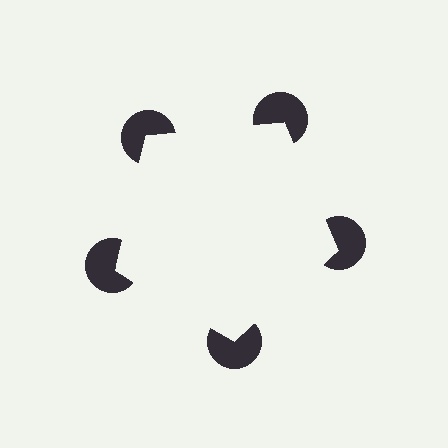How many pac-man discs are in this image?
There are 5 — one at each vertex of the illusory pentagon.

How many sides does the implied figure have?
5 sides.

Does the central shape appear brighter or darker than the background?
It typically appears slightly brighter than the background, even though no actual brightness change is drawn.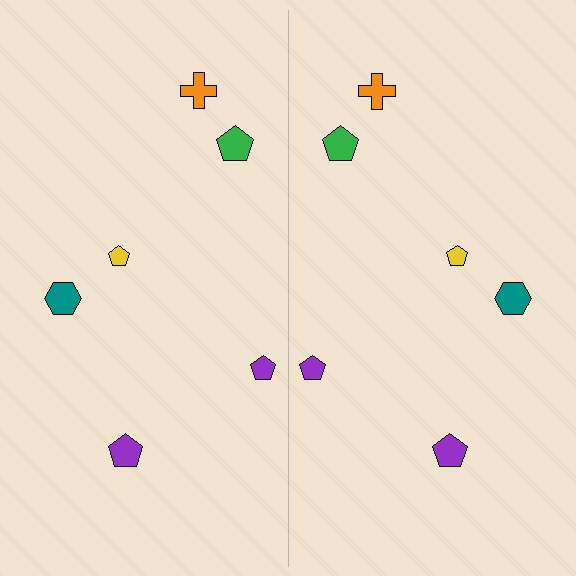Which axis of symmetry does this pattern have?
The pattern has a vertical axis of symmetry running through the center of the image.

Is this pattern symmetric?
Yes, this pattern has bilateral (reflection) symmetry.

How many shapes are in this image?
There are 12 shapes in this image.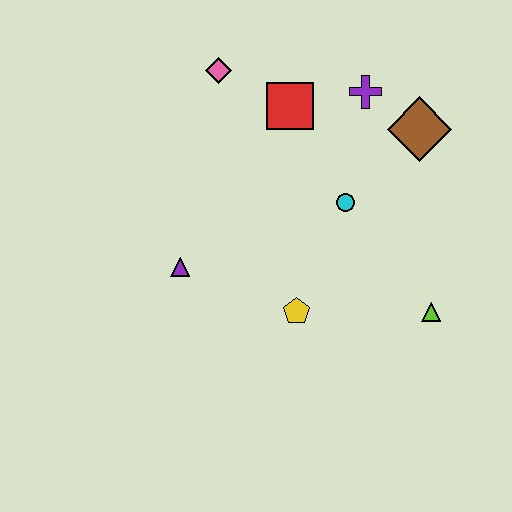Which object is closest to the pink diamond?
The red square is closest to the pink diamond.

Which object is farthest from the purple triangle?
The brown diamond is farthest from the purple triangle.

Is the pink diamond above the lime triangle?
Yes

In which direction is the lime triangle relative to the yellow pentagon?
The lime triangle is to the right of the yellow pentagon.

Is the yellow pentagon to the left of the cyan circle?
Yes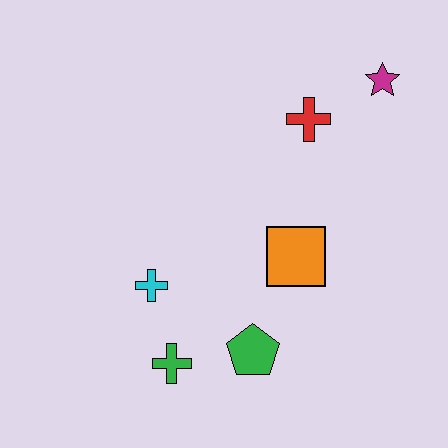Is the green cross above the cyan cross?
No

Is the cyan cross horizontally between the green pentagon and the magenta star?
No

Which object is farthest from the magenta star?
The green cross is farthest from the magenta star.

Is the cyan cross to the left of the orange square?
Yes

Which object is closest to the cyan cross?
The green cross is closest to the cyan cross.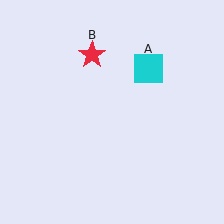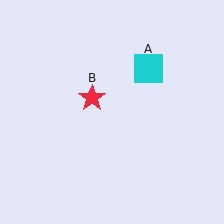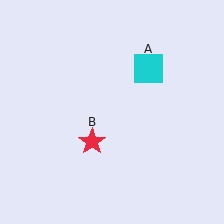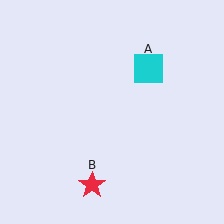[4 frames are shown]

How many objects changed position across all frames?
1 object changed position: red star (object B).